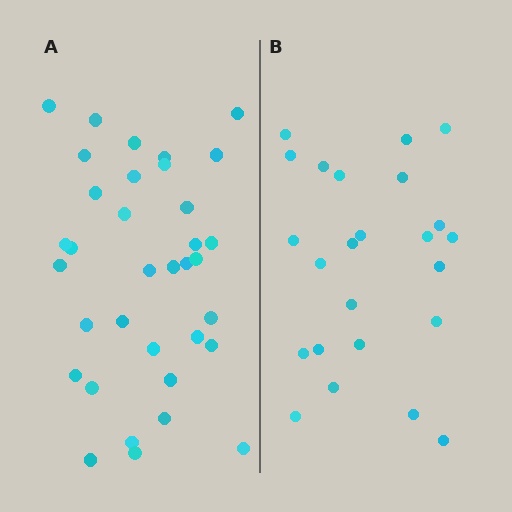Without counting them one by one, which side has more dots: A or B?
Region A (the left region) has more dots.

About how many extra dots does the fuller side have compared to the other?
Region A has roughly 12 or so more dots than region B.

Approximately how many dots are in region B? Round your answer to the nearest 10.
About 20 dots. (The exact count is 24, which rounds to 20.)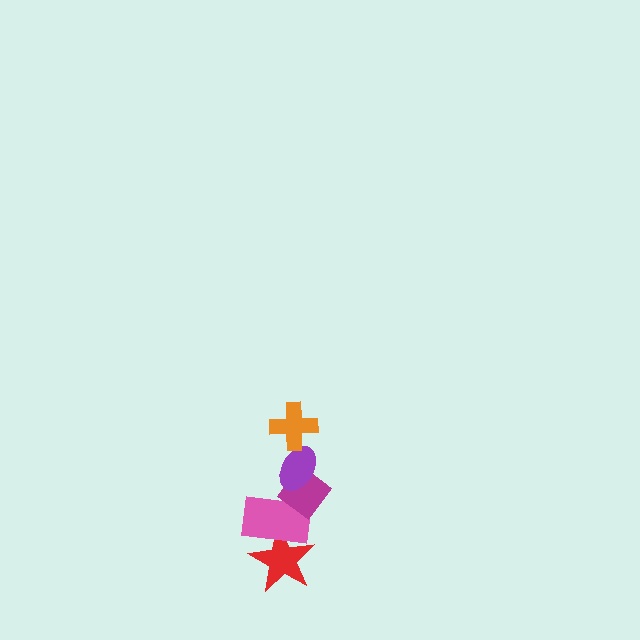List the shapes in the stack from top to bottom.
From top to bottom: the orange cross, the purple ellipse, the magenta diamond, the pink rectangle, the red star.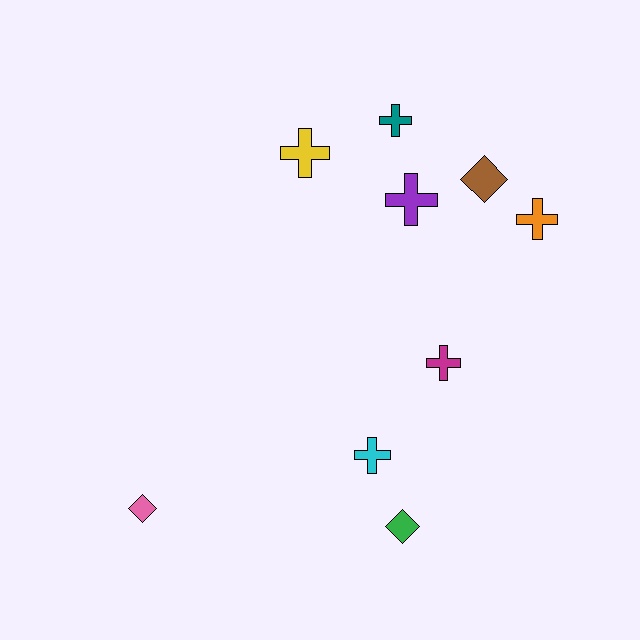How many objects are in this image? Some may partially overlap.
There are 9 objects.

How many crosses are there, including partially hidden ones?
There are 6 crosses.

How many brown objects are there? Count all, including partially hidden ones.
There is 1 brown object.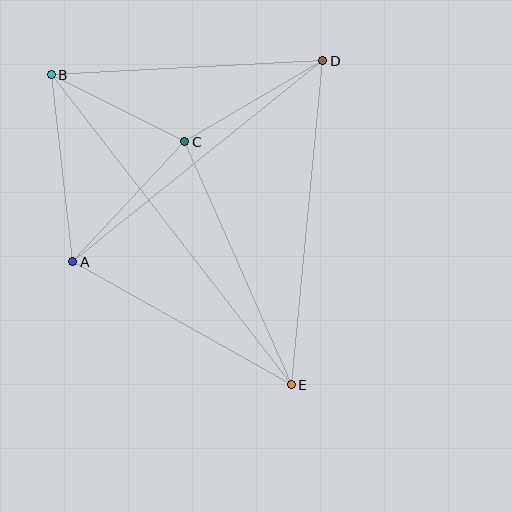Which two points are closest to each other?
Points B and C are closest to each other.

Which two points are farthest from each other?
Points B and E are farthest from each other.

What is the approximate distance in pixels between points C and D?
The distance between C and D is approximately 160 pixels.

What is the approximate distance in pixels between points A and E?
The distance between A and E is approximately 251 pixels.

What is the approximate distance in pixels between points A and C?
The distance between A and C is approximately 164 pixels.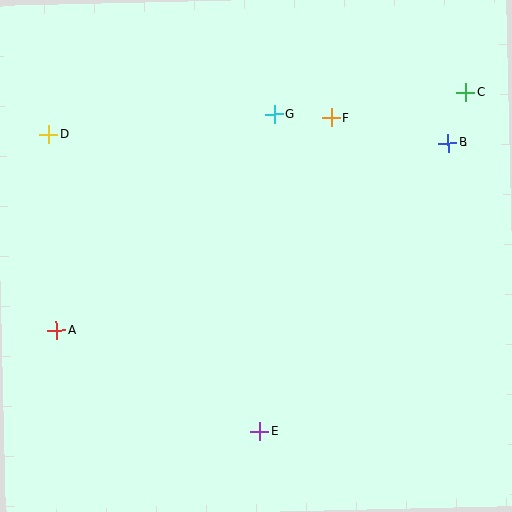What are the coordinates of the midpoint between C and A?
The midpoint between C and A is at (261, 211).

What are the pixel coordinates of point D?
Point D is at (49, 135).